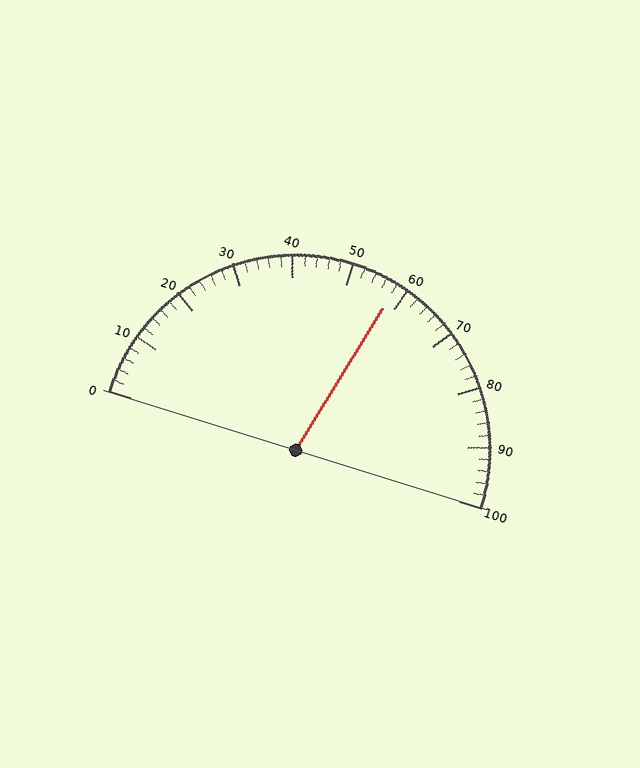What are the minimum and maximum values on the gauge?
The gauge ranges from 0 to 100.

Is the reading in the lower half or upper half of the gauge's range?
The reading is in the upper half of the range (0 to 100).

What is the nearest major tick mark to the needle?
The nearest major tick mark is 60.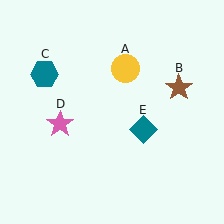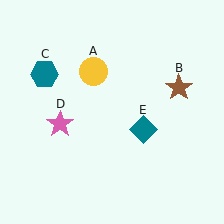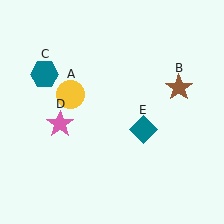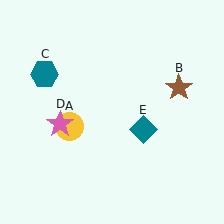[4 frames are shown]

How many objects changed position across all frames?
1 object changed position: yellow circle (object A).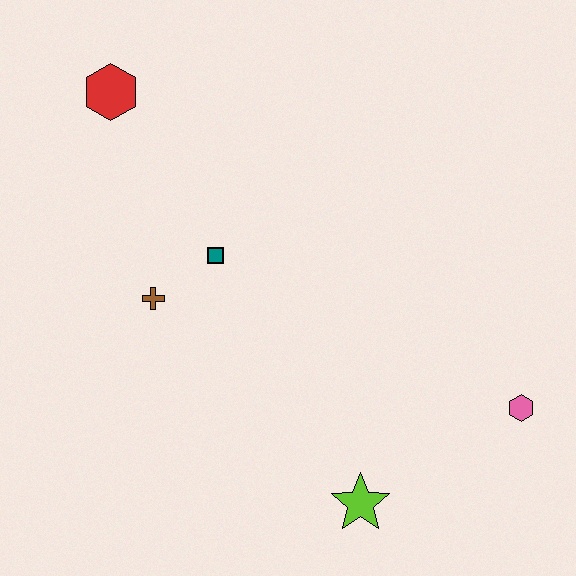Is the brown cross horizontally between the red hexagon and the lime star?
Yes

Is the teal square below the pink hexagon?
No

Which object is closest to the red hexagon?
The teal square is closest to the red hexagon.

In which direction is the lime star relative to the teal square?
The lime star is below the teal square.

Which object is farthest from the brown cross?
The pink hexagon is farthest from the brown cross.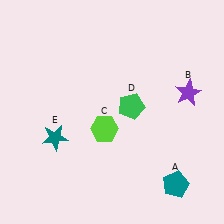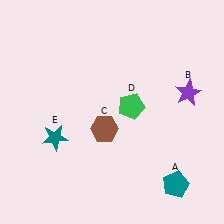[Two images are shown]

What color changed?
The hexagon (C) changed from lime in Image 1 to brown in Image 2.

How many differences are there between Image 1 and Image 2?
There is 1 difference between the two images.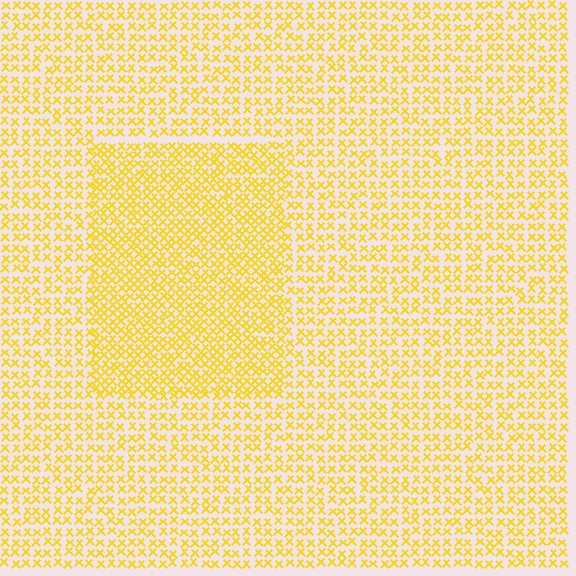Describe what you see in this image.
The image contains small yellow elements arranged at two different densities. A rectangle-shaped region is visible where the elements are more densely packed than the surrounding area.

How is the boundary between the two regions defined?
The boundary is defined by a change in element density (approximately 1.6x ratio). All elements are the same color, size, and shape.